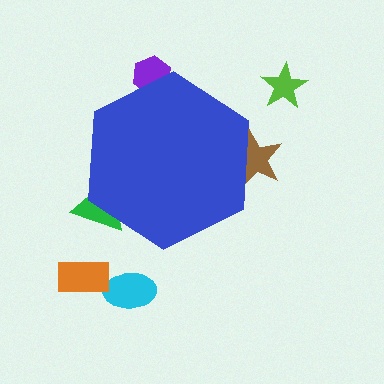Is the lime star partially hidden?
No, the lime star is fully visible.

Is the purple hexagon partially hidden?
Yes, the purple hexagon is partially hidden behind the blue hexagon.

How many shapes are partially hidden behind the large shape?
3 shapes are partially hidden.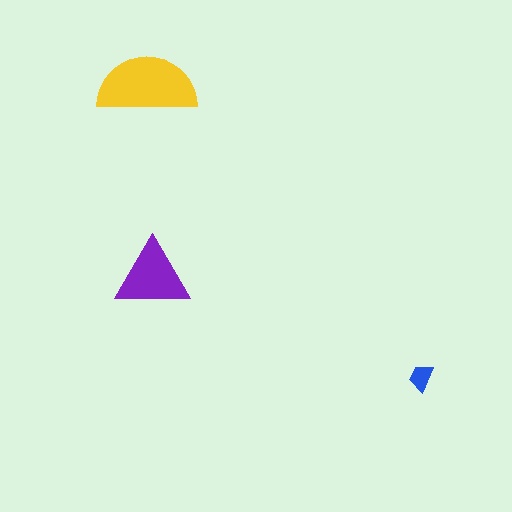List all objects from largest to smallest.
The yellow semicircle, the purple triangle, the blue trapezoid.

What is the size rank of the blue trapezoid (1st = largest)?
3rd.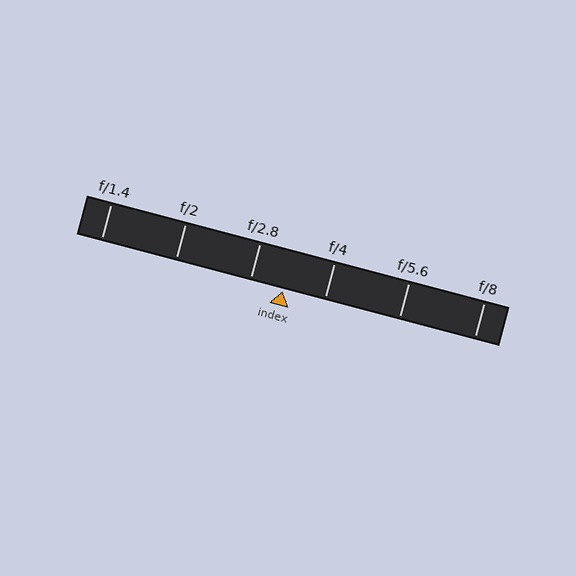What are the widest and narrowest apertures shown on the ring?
The widest aperture shown is f/1.4 and the narrowest is f/8.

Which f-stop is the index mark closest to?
The index mark is closest to f/2.8.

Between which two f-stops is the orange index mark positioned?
The index mark is between f/2.8 and f/4.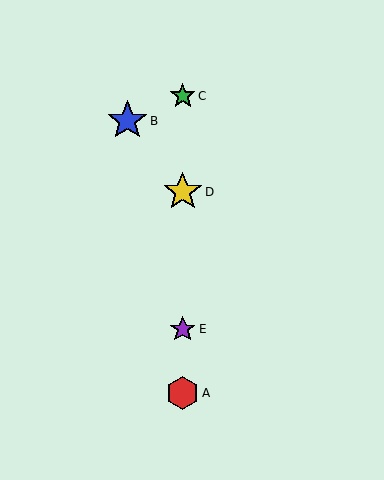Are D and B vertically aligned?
No, D is at x≈183 and B is at x≈127.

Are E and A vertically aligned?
Yes, both are at x≈183.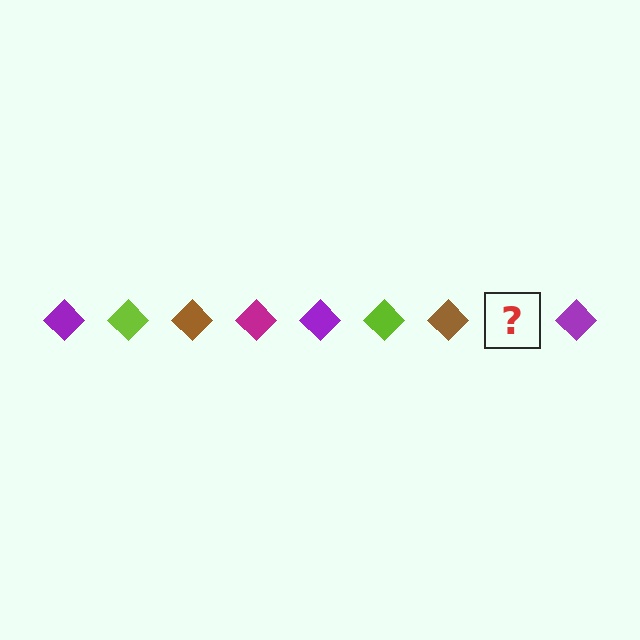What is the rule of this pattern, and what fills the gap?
The rule is that the pattern cycles through purple, lime, brown, magenta diamonds. The gap should be filled with a magenta diamond.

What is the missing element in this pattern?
The missing element is a magenta diamond.